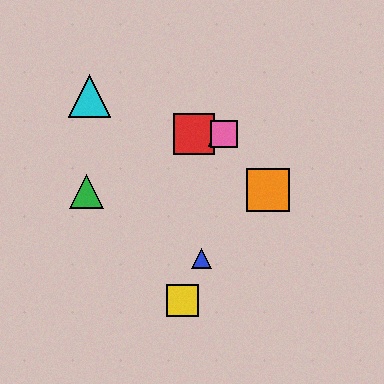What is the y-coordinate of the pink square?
The pink square is at y≈134.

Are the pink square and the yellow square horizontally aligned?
No, the pink square is at y≈134 and the yellow square is at y≈301.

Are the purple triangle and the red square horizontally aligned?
Yes, both are at y≈134.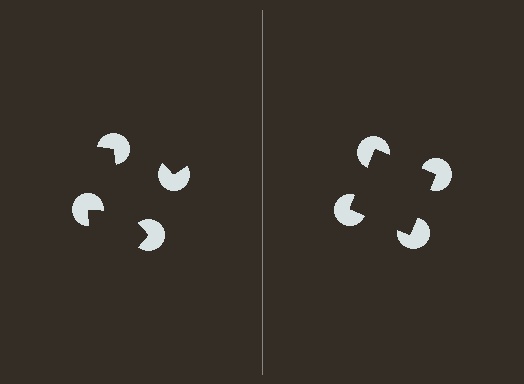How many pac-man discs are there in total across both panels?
8 — 4 on each side.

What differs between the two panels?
The pac-man discs are positioned identically on both sides; only the wedge orientations differ. On the right they align to a square; on the left they are misaligned.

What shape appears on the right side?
An illusory square.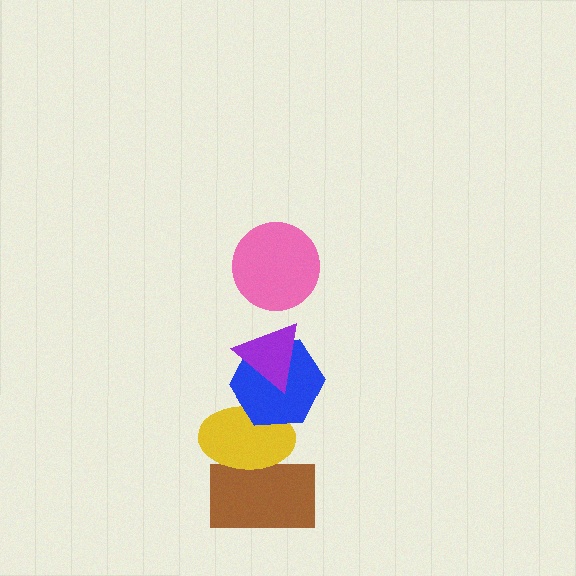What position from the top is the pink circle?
The pink circle is 1st from the top.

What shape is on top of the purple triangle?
The pink circle is on top of the purple triangle.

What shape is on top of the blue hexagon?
The purple triangle is on top of the blue hexagon.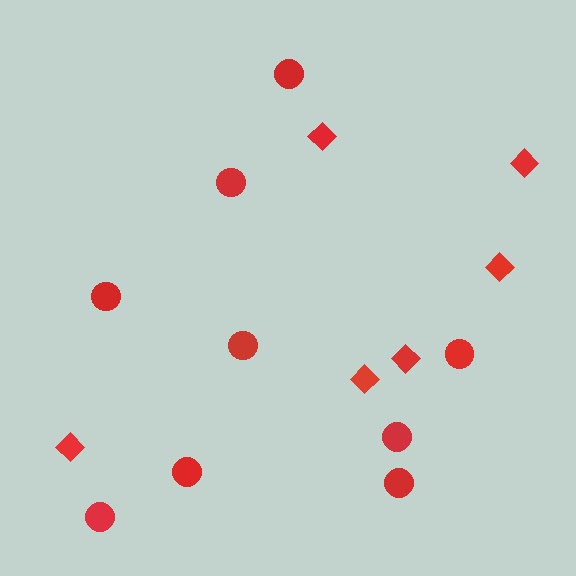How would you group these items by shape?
There are 2 groups: one group of circles (9) and one group of diamonds (6).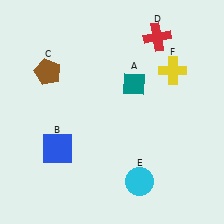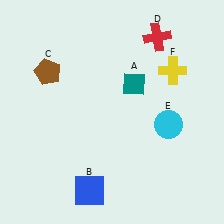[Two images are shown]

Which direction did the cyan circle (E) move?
The cyan circle (E) moved up.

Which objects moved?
The objects that moved are: the blue square (B), the cyan circle (E).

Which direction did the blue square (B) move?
The blue square (B) moved down.